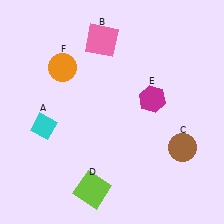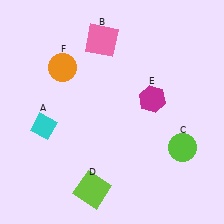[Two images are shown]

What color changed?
The circle (C) changed from brown in Image 1 to lime in Image 2.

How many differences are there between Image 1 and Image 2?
There is 1 difference between the two images.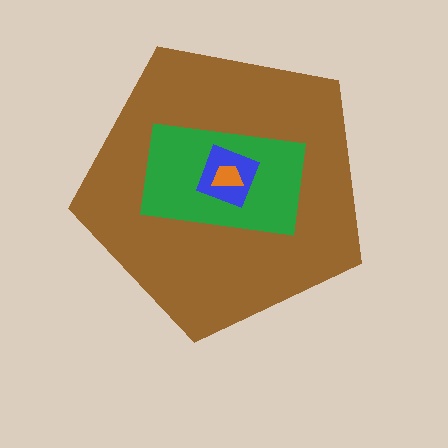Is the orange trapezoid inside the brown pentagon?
Yes.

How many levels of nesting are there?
4.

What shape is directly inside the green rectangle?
The blue square.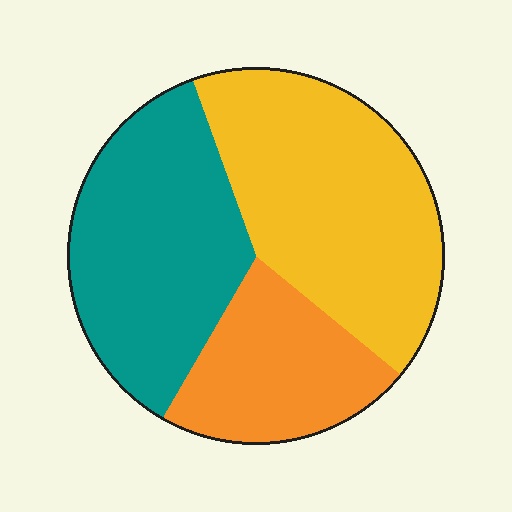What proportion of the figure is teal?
Teal takes up about three eighths (3/8) of the figure.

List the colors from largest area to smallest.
From largest to smallest: yellow, teal, orange.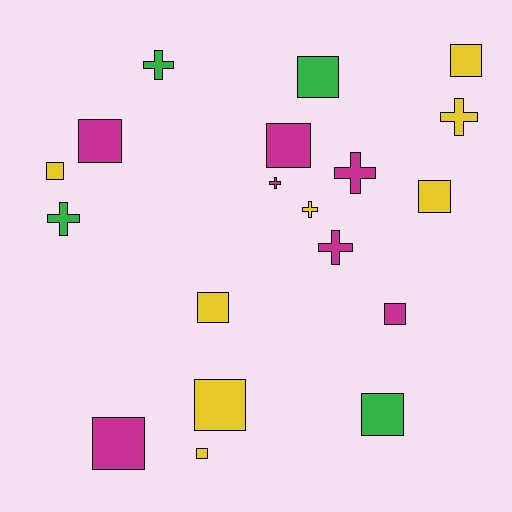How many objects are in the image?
There are 19 objects.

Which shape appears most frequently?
Square, with 12 objects.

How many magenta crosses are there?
There are 3 magenta crosses.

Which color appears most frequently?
Yellow, with 8 objects.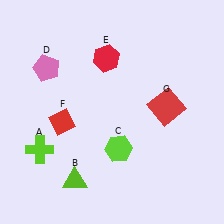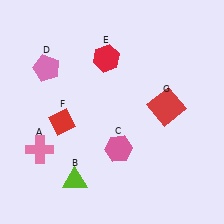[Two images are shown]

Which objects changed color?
A changed from lime to pink. C changed from lime to pink.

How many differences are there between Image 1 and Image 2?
There are 2 differences between the two images.